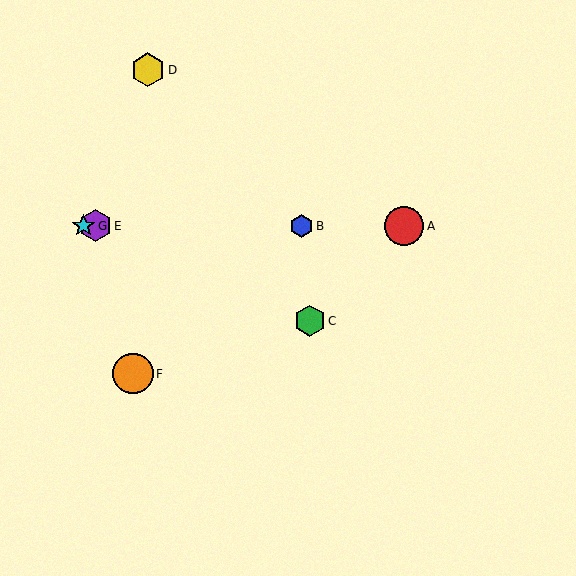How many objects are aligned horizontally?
4 objects (A, B, E, G) are aligned horizontally.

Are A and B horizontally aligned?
Yes, both are at y≈226.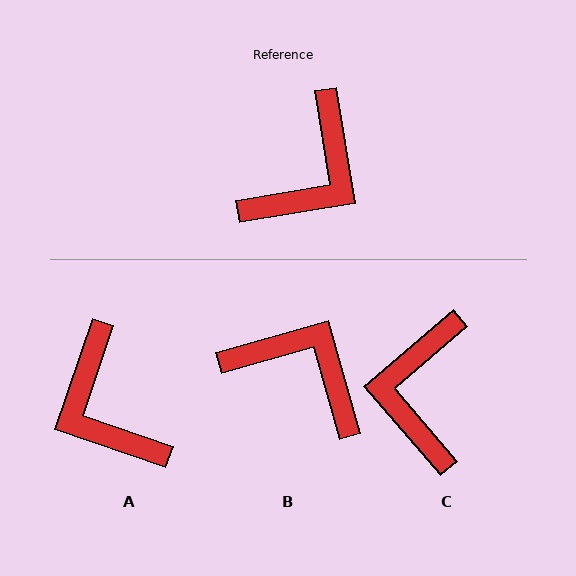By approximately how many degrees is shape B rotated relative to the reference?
Approximately 97 degrees counter-clockwise.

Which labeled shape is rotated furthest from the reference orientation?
C, about 149 degrees away.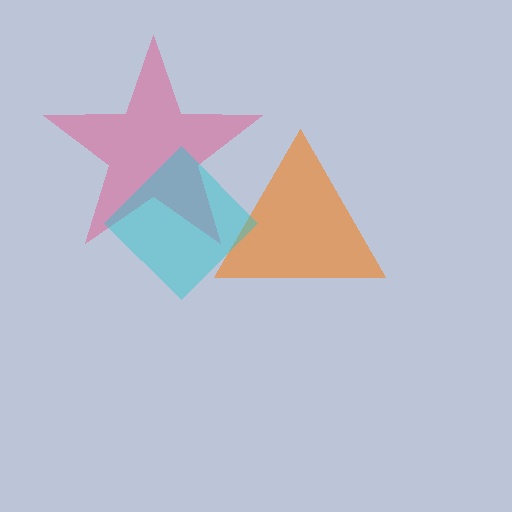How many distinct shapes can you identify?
There are 3 distinct shapes: a pink star, an orange triangle, a cyan diamond.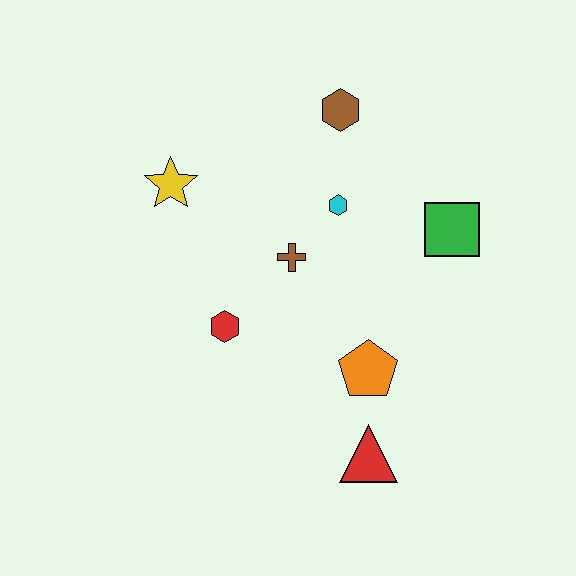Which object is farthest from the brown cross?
The red triangle is farthest from the brown cross.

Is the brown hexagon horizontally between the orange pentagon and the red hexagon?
Yes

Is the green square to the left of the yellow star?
No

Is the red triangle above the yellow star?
No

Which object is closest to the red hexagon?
The brown cross is closest to the red hexagon.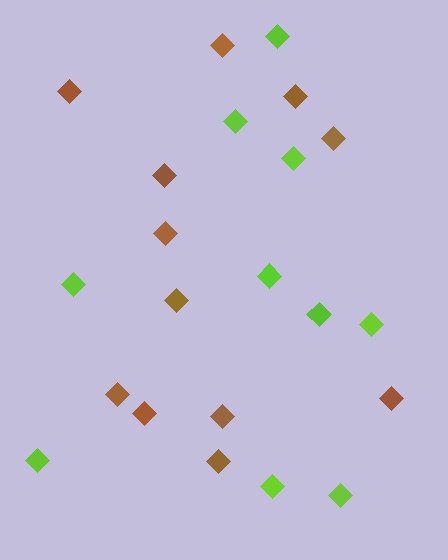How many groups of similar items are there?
There are 2 groups: one group of lime diamonds (10) and one group of brown diamonds (12).